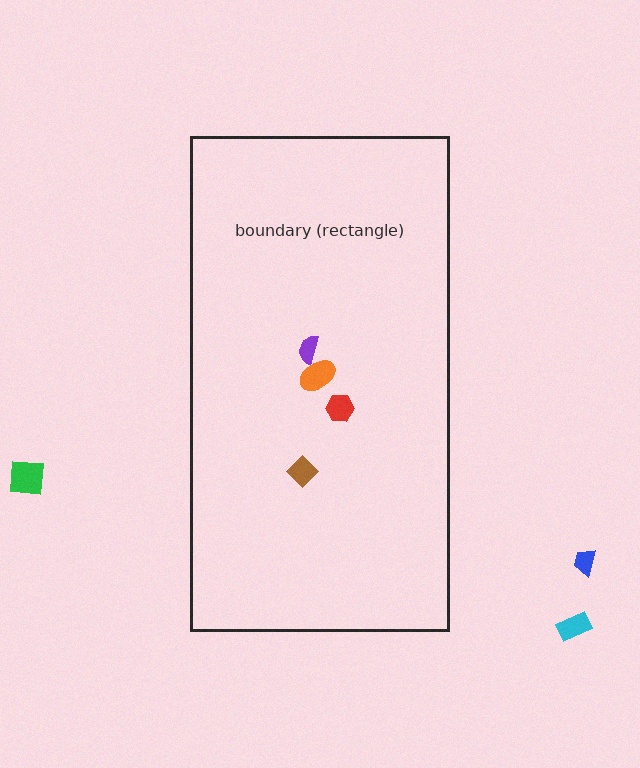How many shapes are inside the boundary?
4 inside, 3 outside.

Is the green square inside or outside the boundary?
Outside.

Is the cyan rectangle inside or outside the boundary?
Outside.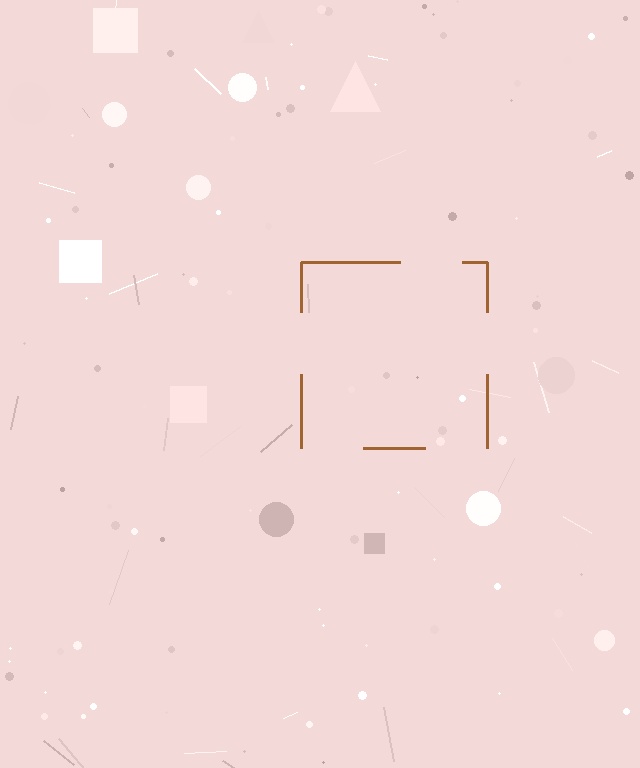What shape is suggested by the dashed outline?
The dashed outline suggests a square.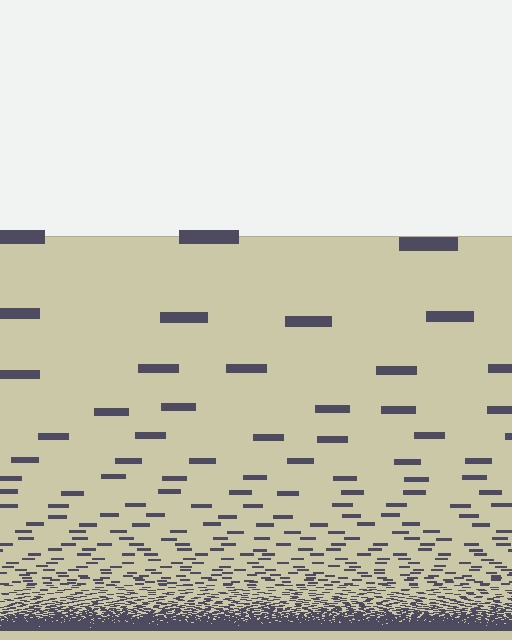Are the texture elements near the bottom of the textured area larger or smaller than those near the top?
Smaller. The gradient is inverted — elements near the bottom are smaller and denser.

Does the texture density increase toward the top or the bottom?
Density increases toward the bottom.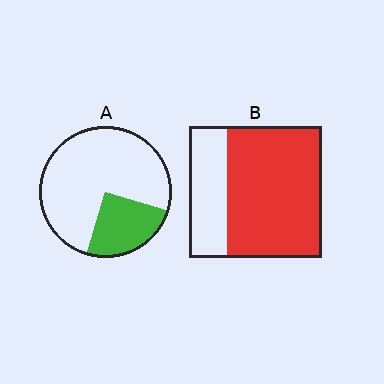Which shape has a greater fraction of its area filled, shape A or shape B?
Shape B.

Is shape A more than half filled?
No.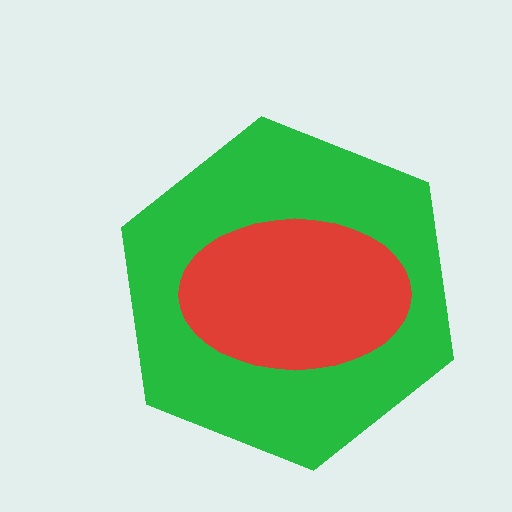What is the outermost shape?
The green hexagon.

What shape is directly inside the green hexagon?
The red ellipse.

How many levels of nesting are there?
2.